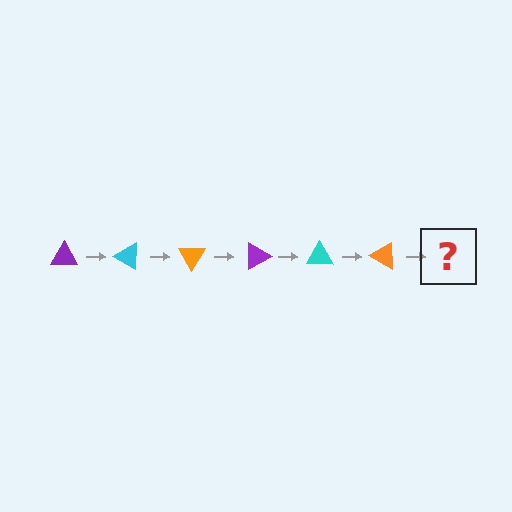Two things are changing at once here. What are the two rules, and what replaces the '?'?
The two rules are that it rotates 30 degrees each step and the color cycles through purple, cyan, and orange. The '?' should be a purple triangle, rotated 180 degrees from the start.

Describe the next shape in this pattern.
It should be a purple triangle, rotated 180 degrees from the start.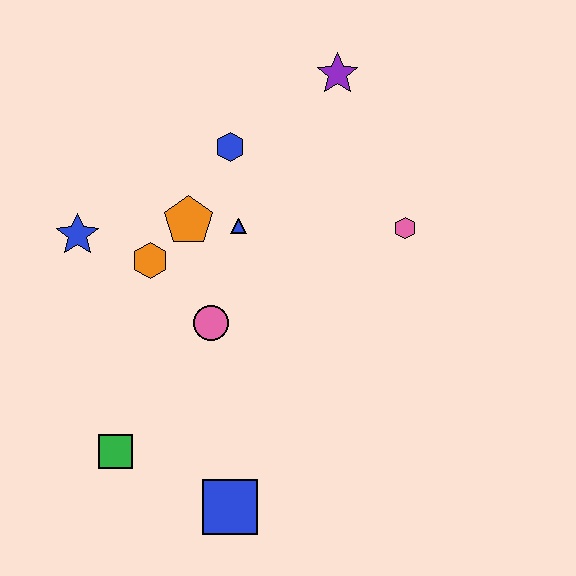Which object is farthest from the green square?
The purple star is farthest from the green square.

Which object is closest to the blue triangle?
The orange pentagon is closest to the blue triangle.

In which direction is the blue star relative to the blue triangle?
The blue star is to the left of the blue triangle.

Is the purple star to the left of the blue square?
No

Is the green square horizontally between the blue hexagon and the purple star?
No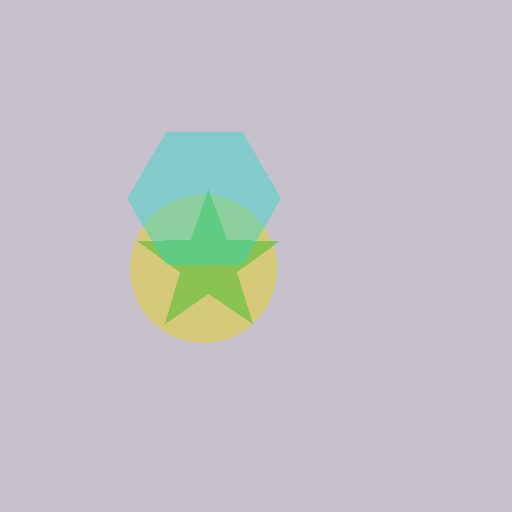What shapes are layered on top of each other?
The layered shapes are: a yellow circle, a lime star, a cyan hexagon.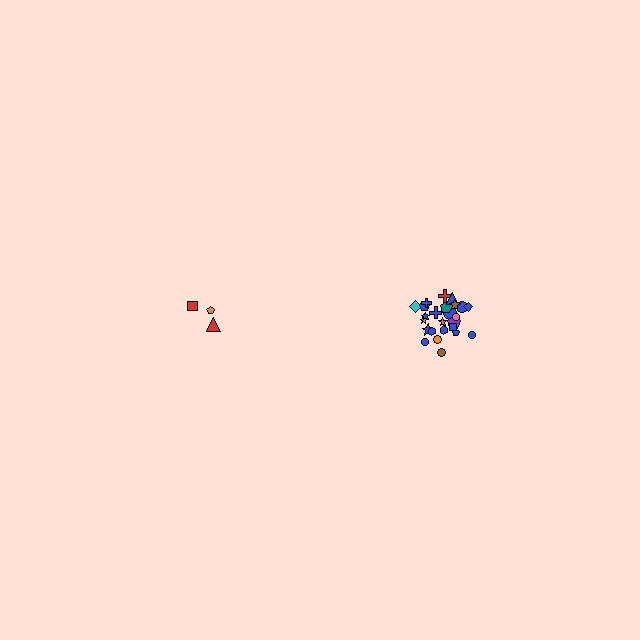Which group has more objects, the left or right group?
The right group.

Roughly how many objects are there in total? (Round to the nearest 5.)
Roughly 30 objects in total.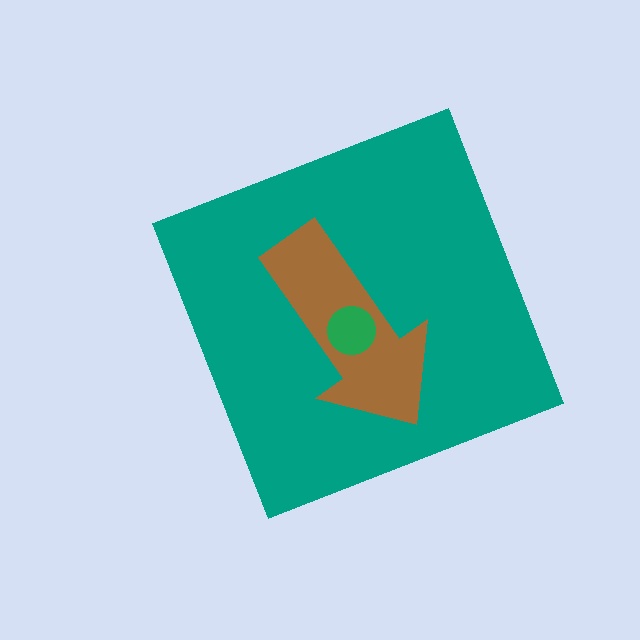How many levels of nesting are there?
3.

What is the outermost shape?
The teal diamond.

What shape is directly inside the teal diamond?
The brown arrow.